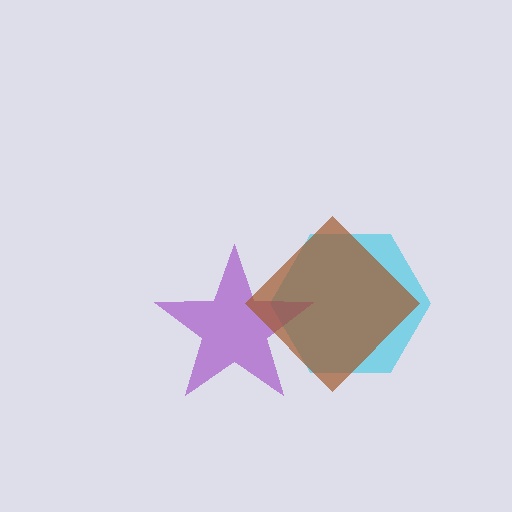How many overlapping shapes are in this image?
There are 3 overlapping shapes in the image.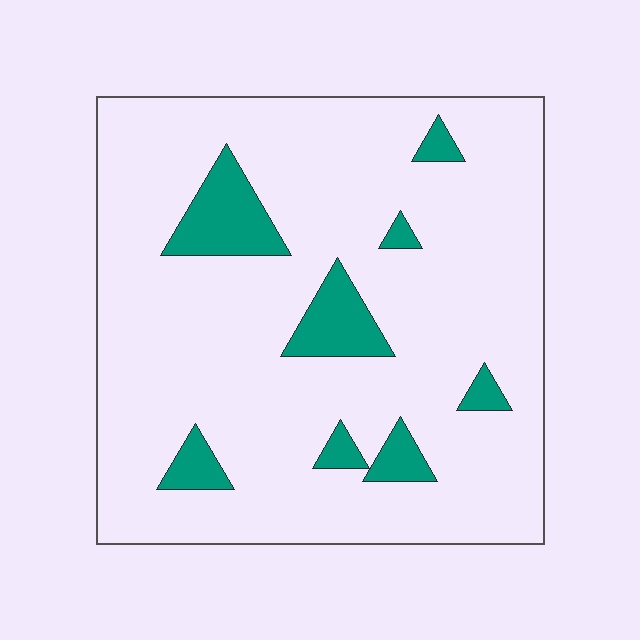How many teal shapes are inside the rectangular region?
8.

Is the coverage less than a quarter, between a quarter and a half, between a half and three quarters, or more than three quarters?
Less than a quarter.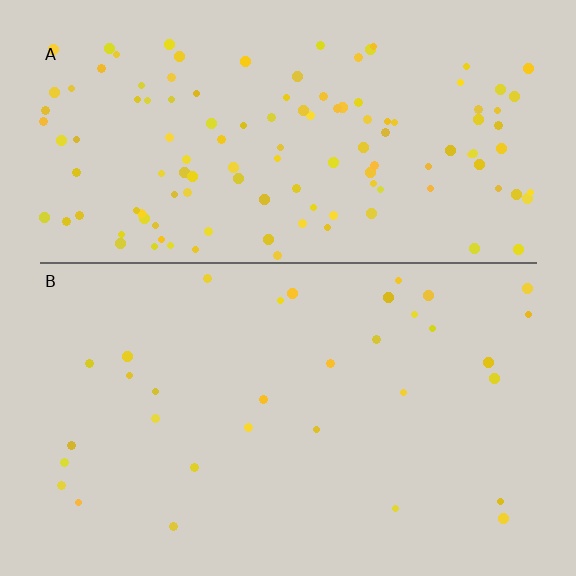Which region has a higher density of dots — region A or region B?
A (the top).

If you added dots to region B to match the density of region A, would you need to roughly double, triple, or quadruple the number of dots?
Approximately quadruple.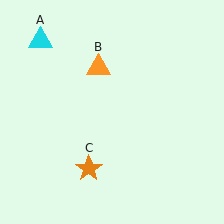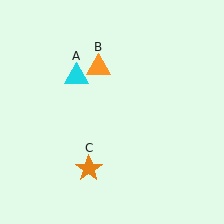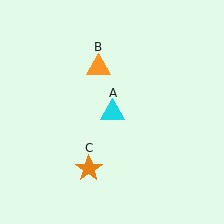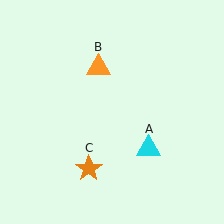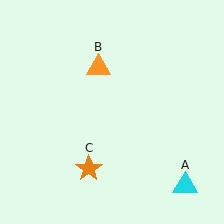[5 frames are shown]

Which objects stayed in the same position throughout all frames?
Orange triangle (object B) and orange star (object C) remained stationary.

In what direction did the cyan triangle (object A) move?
The cyan triangle (object A) moved down and to the right.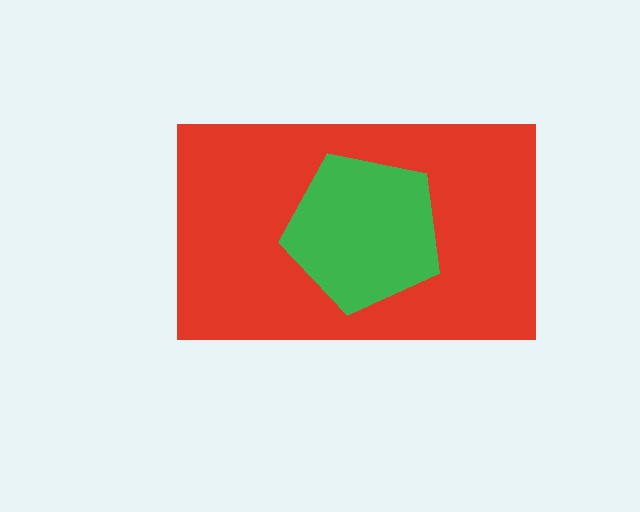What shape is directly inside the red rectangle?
The green pentagon.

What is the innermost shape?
The green pentagon.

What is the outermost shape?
The red rectangle.